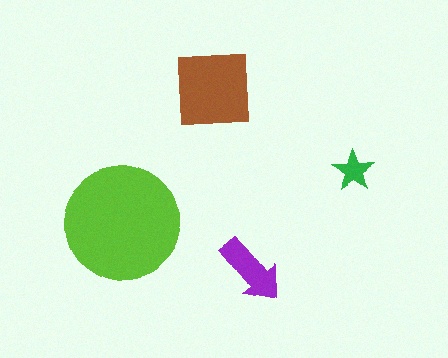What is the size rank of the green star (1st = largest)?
4th.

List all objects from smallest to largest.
The green star, the purple arrow, the brown square, the lime circle.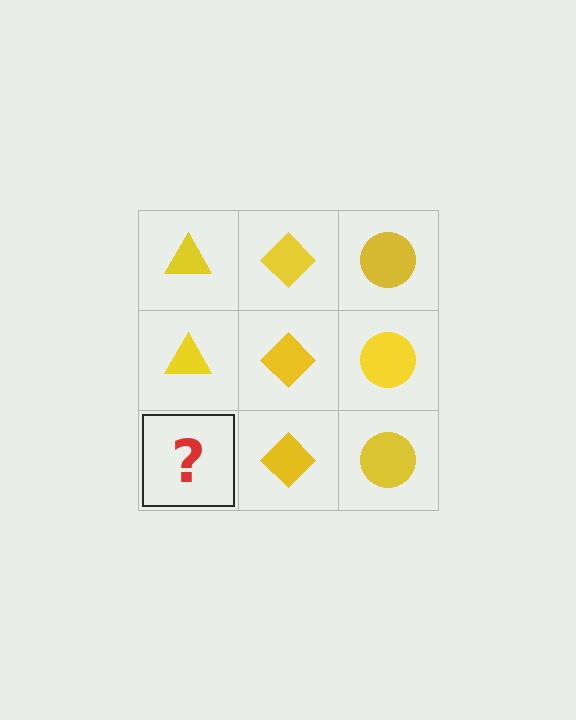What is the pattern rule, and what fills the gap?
The rule is that each column has a consistent shape. The gap should be filled with a yellow triangle.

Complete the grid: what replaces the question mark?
The question mark should be replaced with a yellow triangle.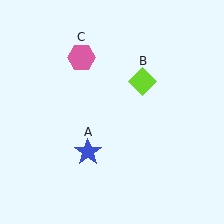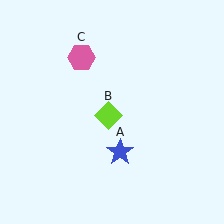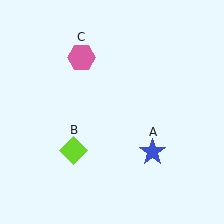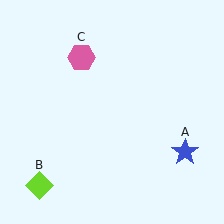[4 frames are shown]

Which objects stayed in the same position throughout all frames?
Pink hexagon (object C) remained stationary.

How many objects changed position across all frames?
2 objects changed position: blue star (object A), lime diamond (object B).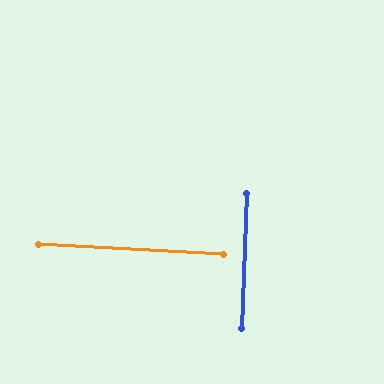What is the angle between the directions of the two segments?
Approximately 89 degrees.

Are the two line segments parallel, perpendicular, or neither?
Perpendicular — they meet at approximately 89°.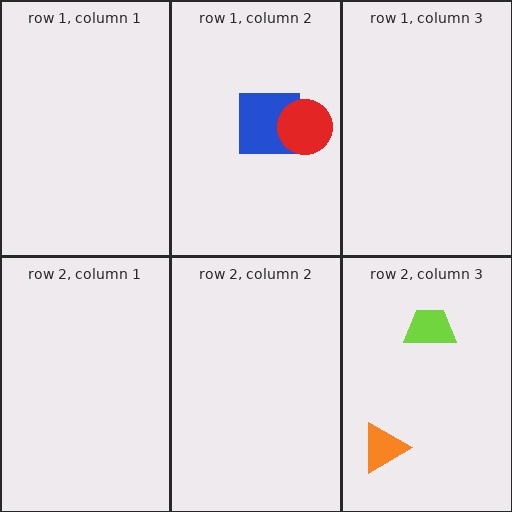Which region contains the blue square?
The row 1, column 2 region.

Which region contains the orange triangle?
The row 2, column 3 region.